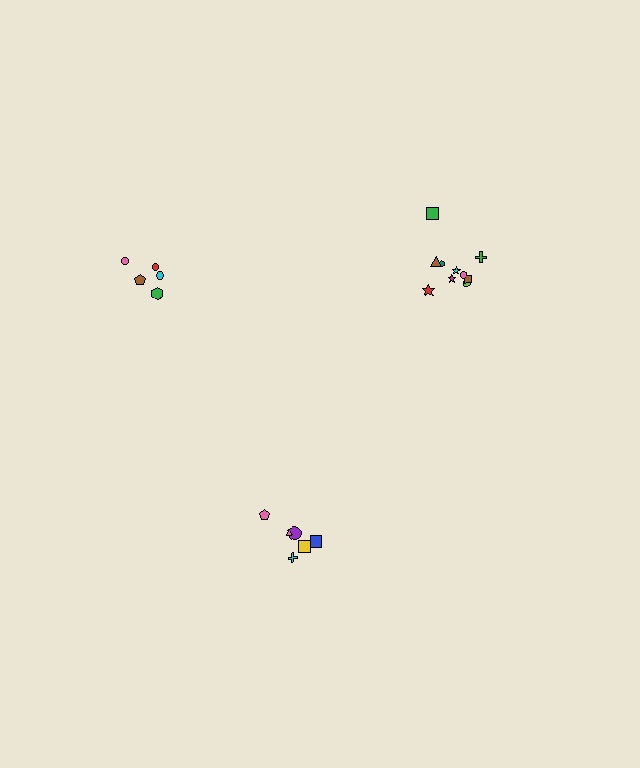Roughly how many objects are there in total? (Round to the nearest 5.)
Roughly 20 objects in total.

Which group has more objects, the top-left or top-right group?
The top-right group.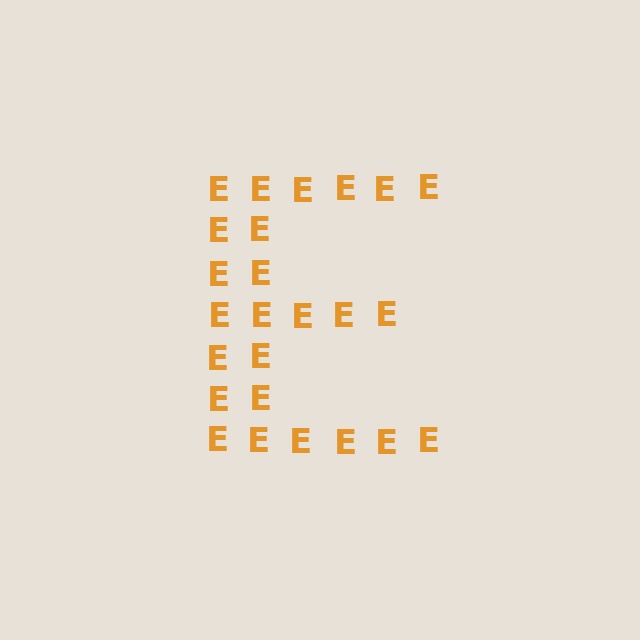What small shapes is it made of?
It is made of small letter E's.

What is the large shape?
The large shape is the letter E.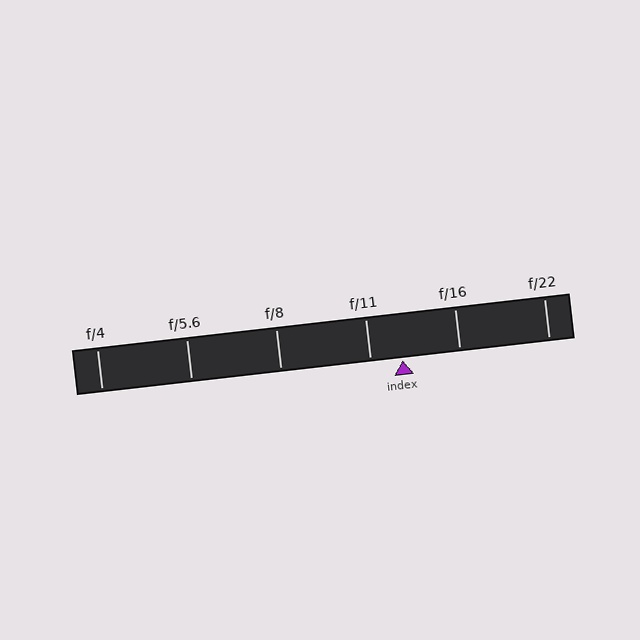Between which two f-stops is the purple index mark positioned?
The index mark is between f/11 and f/16.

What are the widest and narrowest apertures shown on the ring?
The widest aperture shown is f/4 and the narrowest is f/22.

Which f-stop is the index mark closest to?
The index mark is closest to f/11.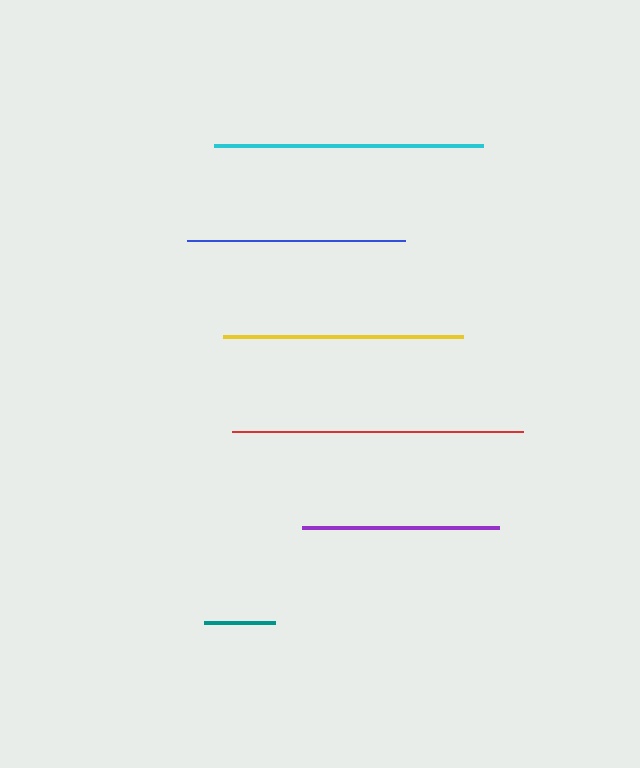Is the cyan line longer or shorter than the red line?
The red line is longer than the cyan line.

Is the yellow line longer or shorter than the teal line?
The yellow line is longer than the teal line.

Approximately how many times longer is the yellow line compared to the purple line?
The yellow line is approximately 1.2 times the length of the purple line.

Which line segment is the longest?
The red line is the longest at approximately 290 pixels.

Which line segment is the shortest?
The teal line is the shortest at approximately 72 pixels.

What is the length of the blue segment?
The blue segment is approximately 217 pixels long.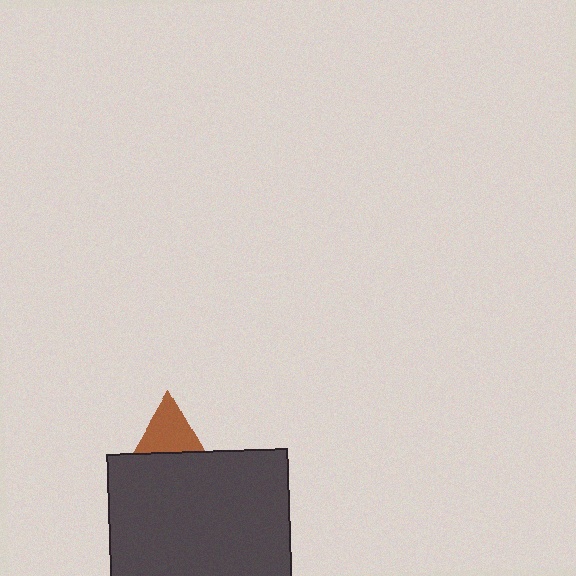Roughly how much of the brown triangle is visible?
About half of it is visible (roughly 47%).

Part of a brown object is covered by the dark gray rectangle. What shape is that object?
It is a triangle.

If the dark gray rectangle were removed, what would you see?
You would see the complete brown triangle.